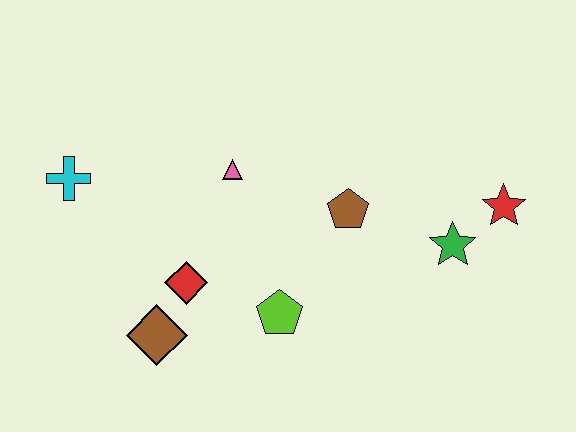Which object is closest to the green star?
The red star is closest to the green star.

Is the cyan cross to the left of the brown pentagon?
Yes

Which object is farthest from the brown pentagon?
The cyan cross is farthest from the brown pentagon.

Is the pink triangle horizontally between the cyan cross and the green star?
Yes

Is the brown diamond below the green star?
Yes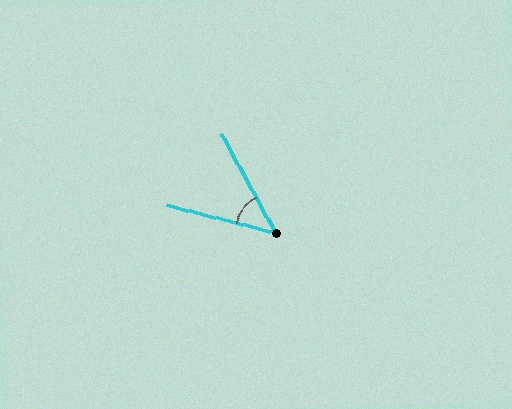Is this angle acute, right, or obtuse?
It is acute.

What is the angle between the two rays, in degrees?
Approximately 47 degrees.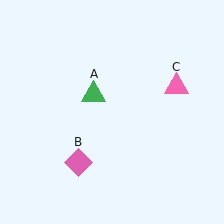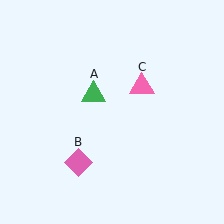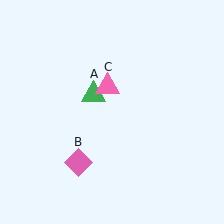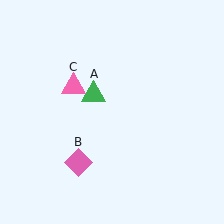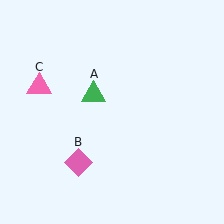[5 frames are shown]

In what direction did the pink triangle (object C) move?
The pink triangle (object C) moved left.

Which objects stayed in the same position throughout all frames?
Green triangle (object A) and pink diamond (object B) remained stationary.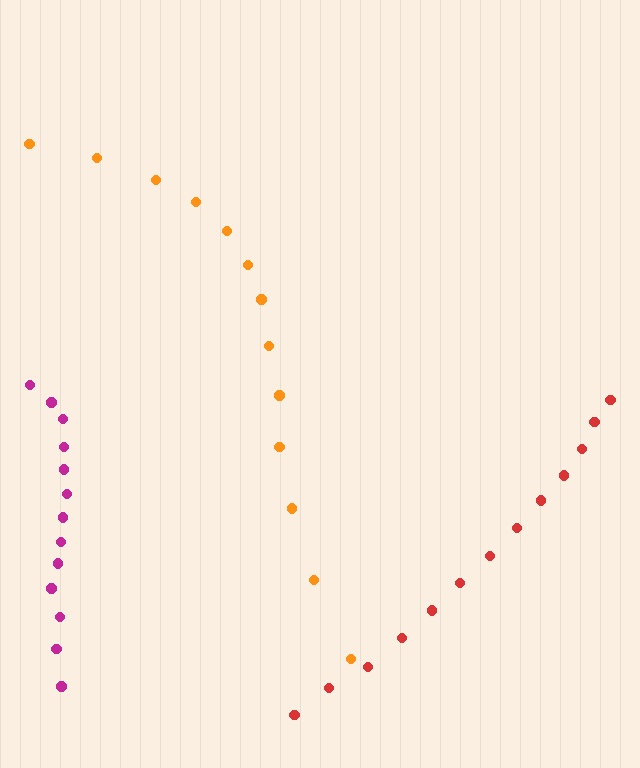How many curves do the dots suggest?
There are 3 distinct paths.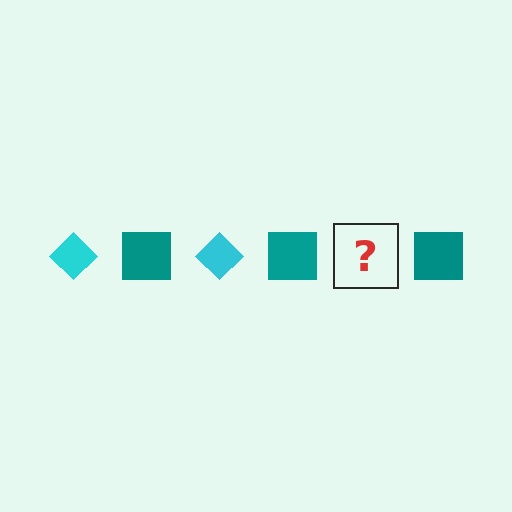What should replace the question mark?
The question mark should be replaced with a cyan diamond.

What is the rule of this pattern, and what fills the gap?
The rule is that the pattern alternates between cyan diamond and teal square. The gap should be filled with a cyan diamond.